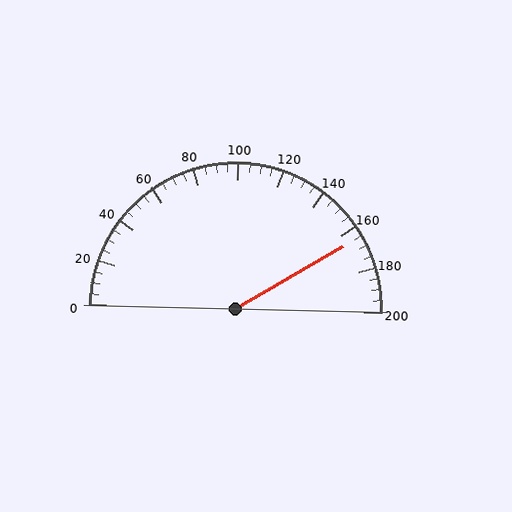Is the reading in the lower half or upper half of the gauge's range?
The reading is in the upper half of the range (0 to 200).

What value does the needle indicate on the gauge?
The needle indicates approximately 165.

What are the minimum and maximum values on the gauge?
The gauge ranges from 0 to 200.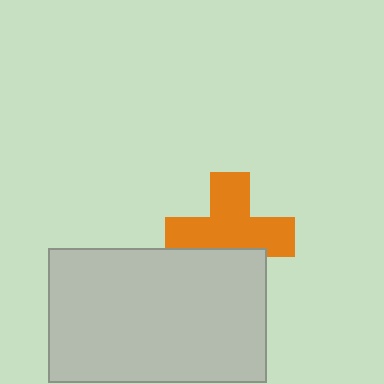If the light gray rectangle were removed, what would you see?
You would see the complete orange cross.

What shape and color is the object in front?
The object in front is a light gray rectangle.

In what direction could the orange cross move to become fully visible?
The orange cross could move up. That would shift it out from behind the light gray rectangle entirely.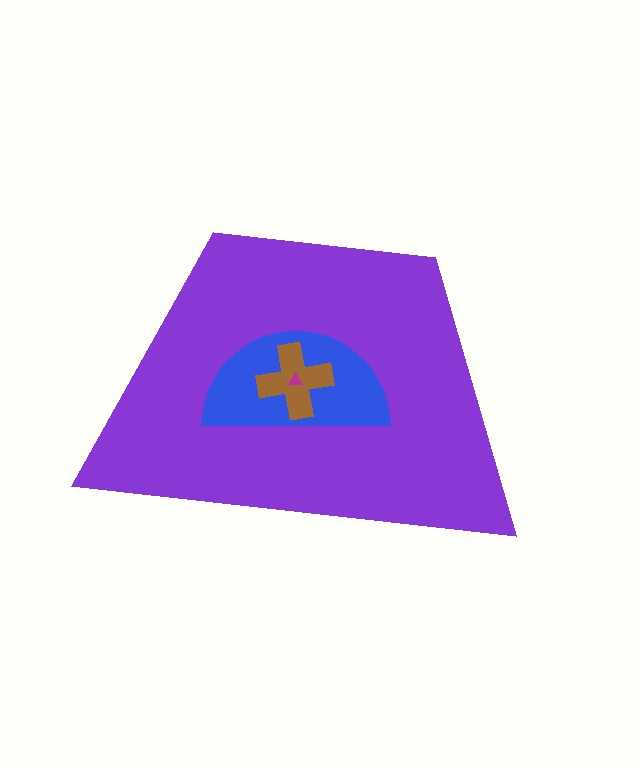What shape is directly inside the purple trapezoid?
The blue semicircle.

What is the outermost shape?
The purple trapezoid.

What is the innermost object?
The magenta triangle.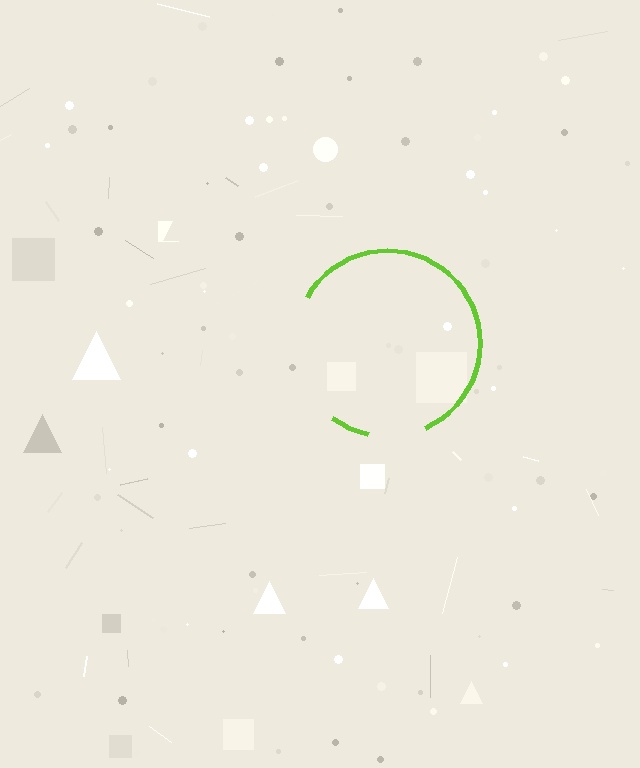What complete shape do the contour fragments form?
The contour fragments form a circle.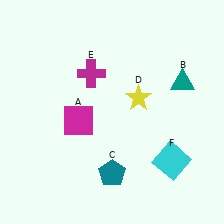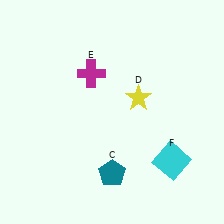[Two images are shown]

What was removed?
The magenta square (A), the teal triangle (B) were removed in Image 2.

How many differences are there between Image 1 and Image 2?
There are 2 differences between the two images.